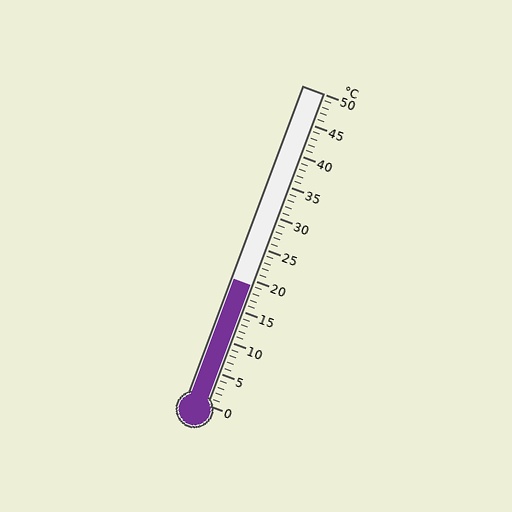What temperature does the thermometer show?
The thermometer shows approximately 19°C.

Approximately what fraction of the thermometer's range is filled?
The thermometer is filled to approximately 40% of its range.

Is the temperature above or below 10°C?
The temperature is above 10°C.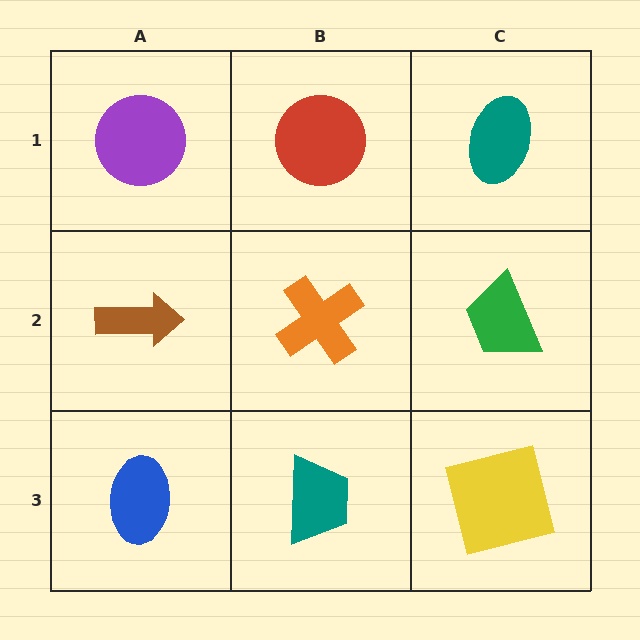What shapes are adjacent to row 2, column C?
A teal ellipse (row 1, column C), a yellow square (row 3, column C), an orange cross (row 2, column B).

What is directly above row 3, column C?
A green trapezoid.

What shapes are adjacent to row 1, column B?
An orange cross (row 2, column B), a purple circle (row 1, column A), a teal ellipse (row 1, column C).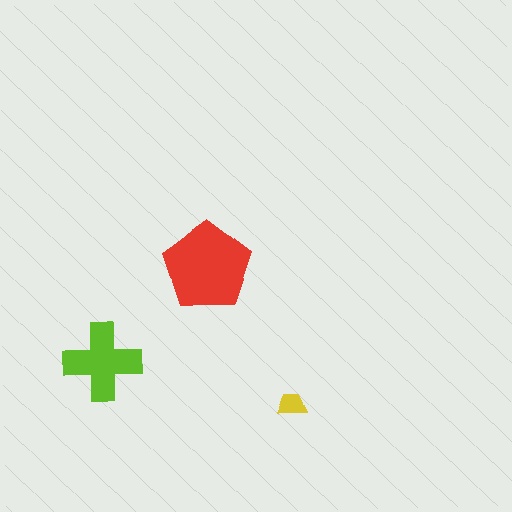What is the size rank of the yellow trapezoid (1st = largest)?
3rd.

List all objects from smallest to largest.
The yellow trapezoid, the lime cross, the red pentagon.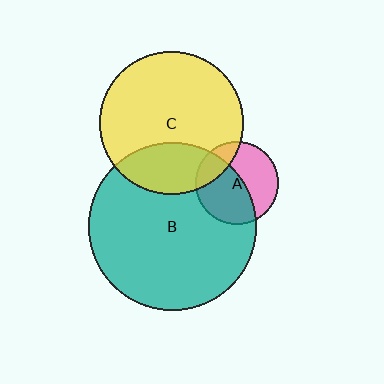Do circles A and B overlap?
Yes.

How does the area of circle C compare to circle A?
Approximately 3.0 times.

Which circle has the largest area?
Circle B (teal).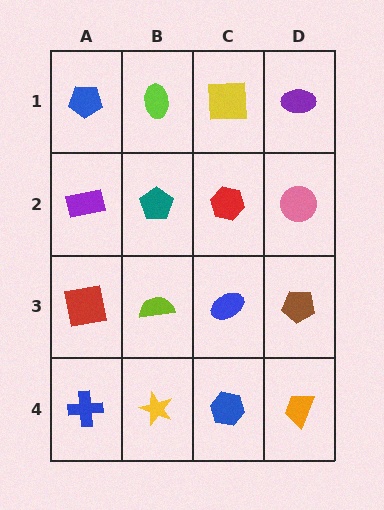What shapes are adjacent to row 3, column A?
A purple rectangle (row 2, column A), a blue cross (row 4, column A), a lime semicircle (row 3, column B).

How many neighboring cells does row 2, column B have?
4.